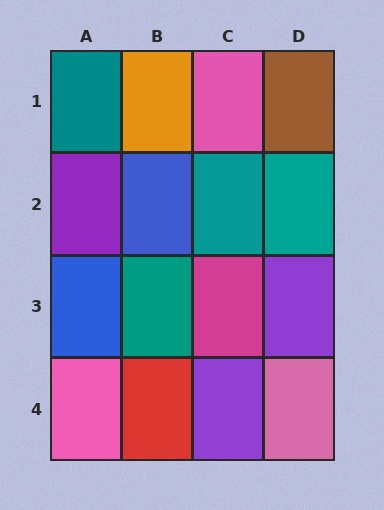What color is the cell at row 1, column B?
Orange.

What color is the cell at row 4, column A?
Pink.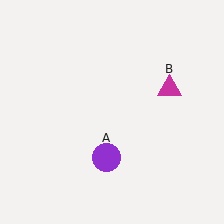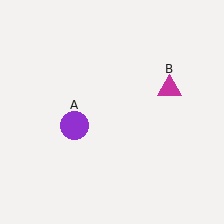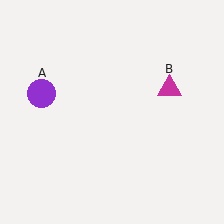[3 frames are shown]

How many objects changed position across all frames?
1 object changed position: purple circle (object A).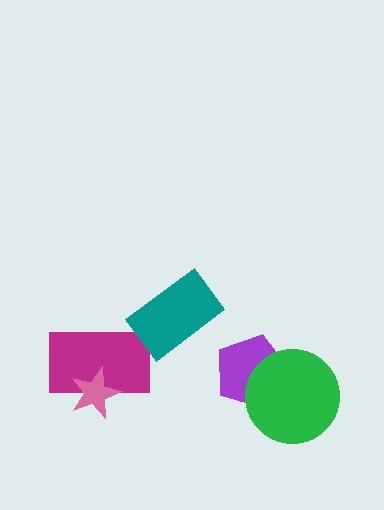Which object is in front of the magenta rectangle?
The pink star is in front of the magenta rectangle.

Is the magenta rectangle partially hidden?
Yes, it is partially covered by another shape.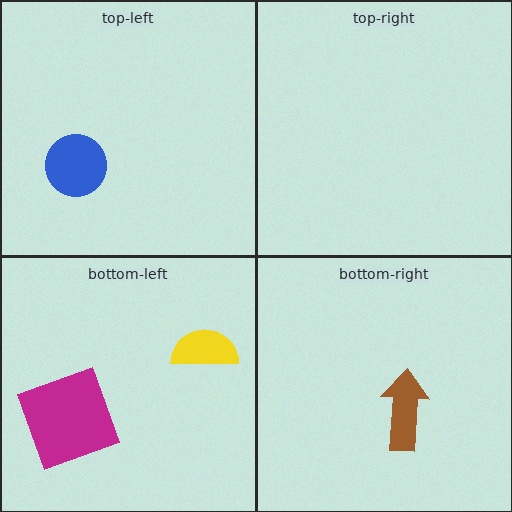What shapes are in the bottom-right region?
The brown arrow.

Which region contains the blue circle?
The top-left region.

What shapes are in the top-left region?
The blue circle.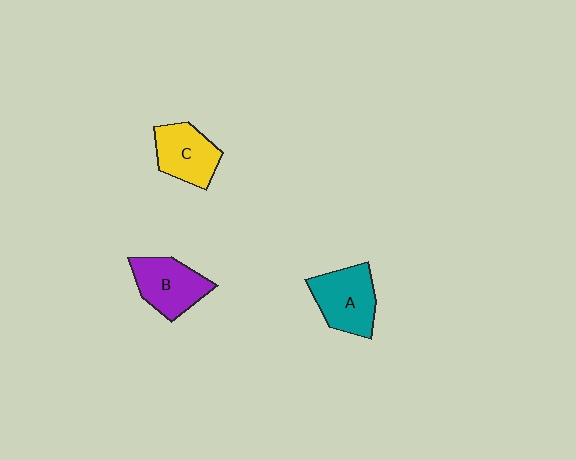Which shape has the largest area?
Shape A (teal).